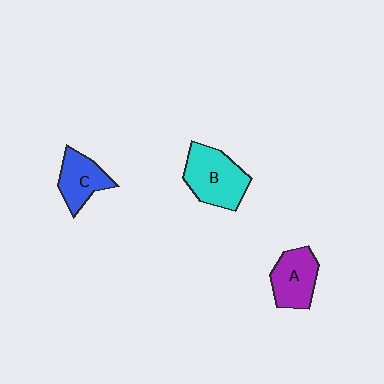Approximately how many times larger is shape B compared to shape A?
Approximately 1.3 times.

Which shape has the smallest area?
Shape C (blue).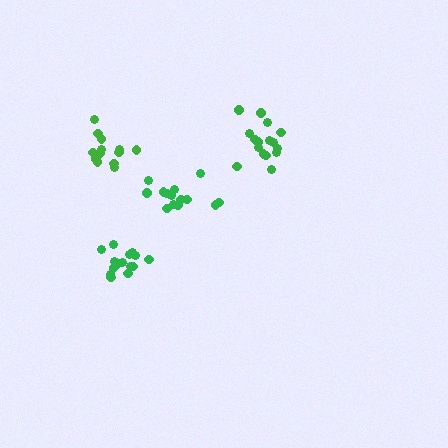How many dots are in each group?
Group 1: 15 dots, Group 2: 13 dots, Group 3: 16 dots, Group 4: 16 dots (60 total).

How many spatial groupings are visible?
There are 4 spatial groupings.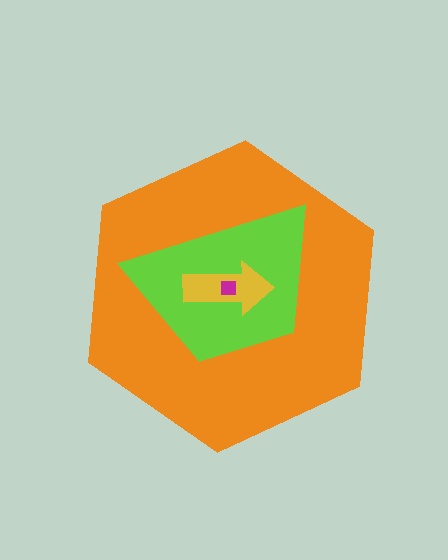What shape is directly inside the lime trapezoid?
The yellow arrow.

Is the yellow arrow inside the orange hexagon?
Yes.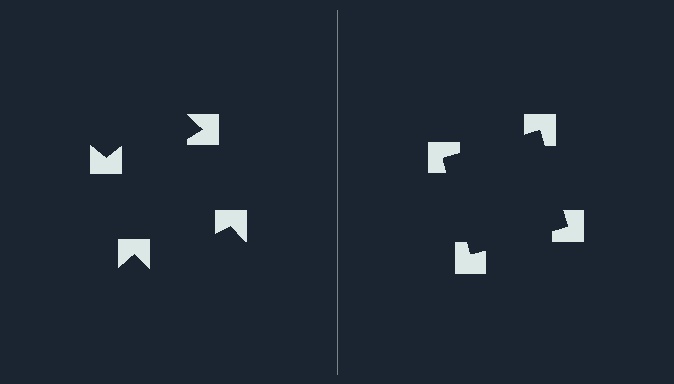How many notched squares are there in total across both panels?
8 — 4 on each side.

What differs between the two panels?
The notched squares are positioned identically on both sides; only the wedge orientations differ. On the right they align to a square; on the left they are misaligned.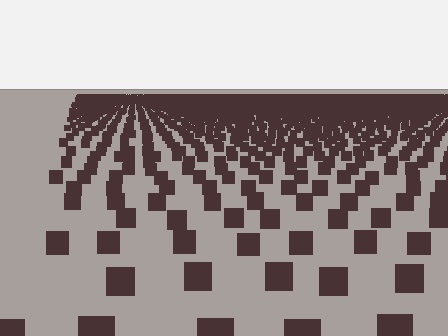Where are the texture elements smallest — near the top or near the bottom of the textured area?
Near the top.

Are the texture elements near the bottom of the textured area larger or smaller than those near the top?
Larger. Near the bottom, elements are closer to the viewer and appear at a bigger on-screen size.